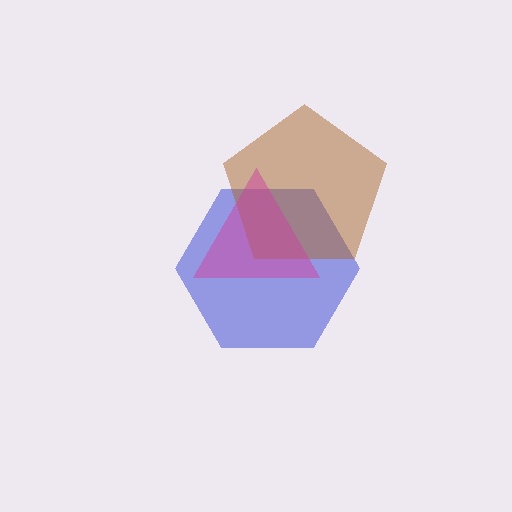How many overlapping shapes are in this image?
There are 3 overlapping shapes in the image.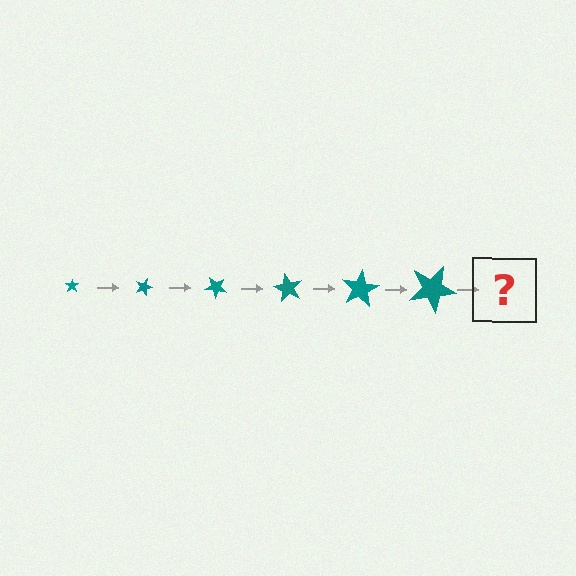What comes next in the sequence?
The next element should be a star, larger than the previous one and rotated 120 degrees from the start.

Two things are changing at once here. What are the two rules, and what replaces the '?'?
The two rules are that the star grows larger each step and it rotates 20 degrees each step. The '?' should be a star, larger than the previous one and rotated 120 degrees from the start.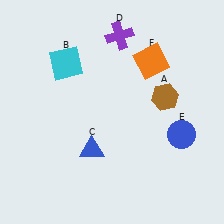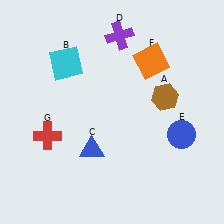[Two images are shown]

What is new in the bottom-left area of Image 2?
A red cross (G) was added in the bottom-left area of Image 2.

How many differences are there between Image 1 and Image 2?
There is 1 difference between the two images.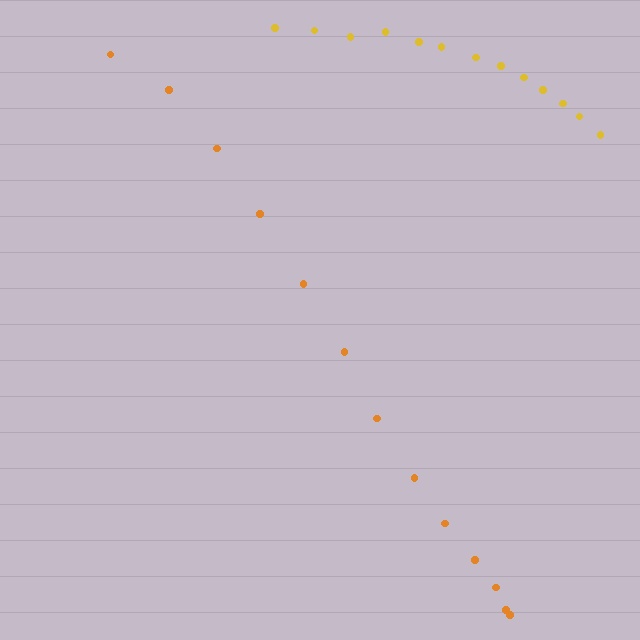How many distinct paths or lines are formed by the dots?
There are 2 distinct paths.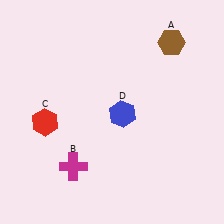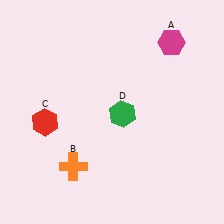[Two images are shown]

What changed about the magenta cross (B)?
In Image 1, B is magenta. In Image 2, it changed to orange.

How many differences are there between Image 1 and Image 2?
There are 3 differences between the two images.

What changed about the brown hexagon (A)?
In Image 1, A is brown. In Image 2, it changed to magenta.